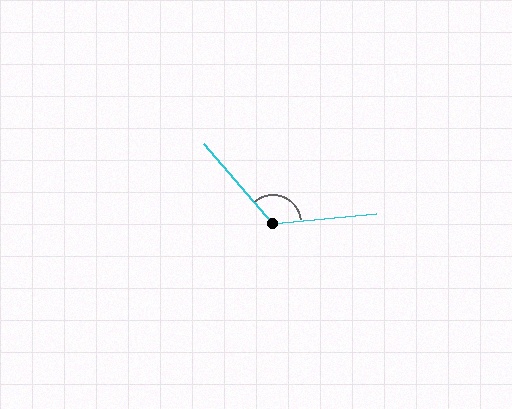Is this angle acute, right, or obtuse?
It is obtuse.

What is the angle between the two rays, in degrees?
Approximately 125 degrees.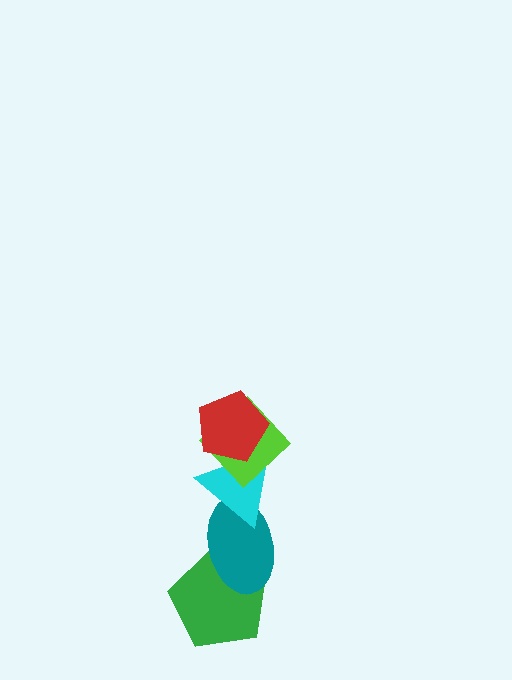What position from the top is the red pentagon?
The red pentagon is 1st from the top.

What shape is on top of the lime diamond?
The red pentagon is on top of the lime diamond.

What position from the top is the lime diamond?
The lime diamond is 2nd from the top.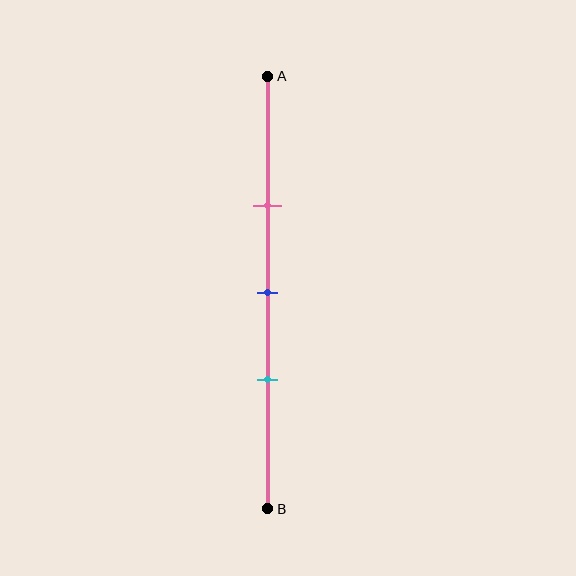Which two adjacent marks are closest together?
The blue and cyan marks are the closest adjacent pair.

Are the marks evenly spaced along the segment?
Yes, the marks are approximately evenly spaced.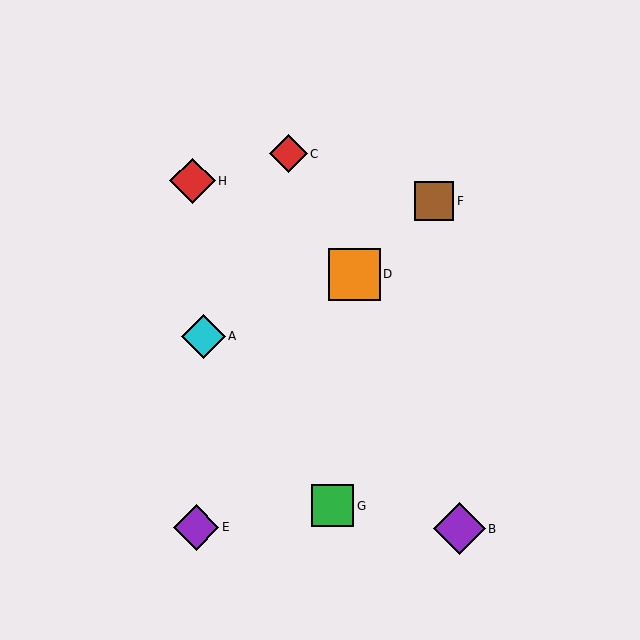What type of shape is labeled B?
Shape B is a purple diamond.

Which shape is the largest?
The purple diamond (labeled B) is the largest.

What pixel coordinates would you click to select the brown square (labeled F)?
Click at (434, 201) to select the brown square F.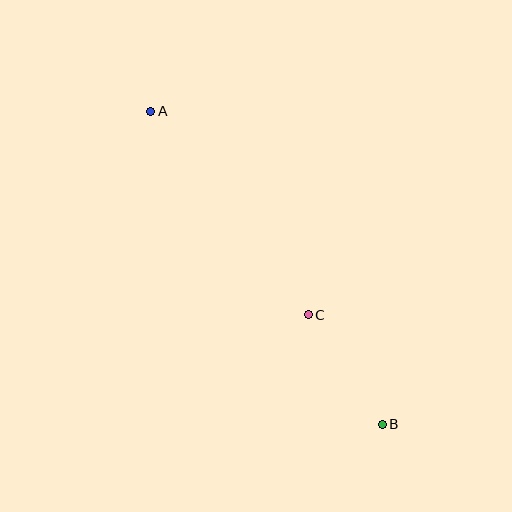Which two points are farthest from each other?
Points A and B are farthest from each other.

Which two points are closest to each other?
Points B and C are closest to each other.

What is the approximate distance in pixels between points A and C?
The distance between A and C is approximately 258 pixels.